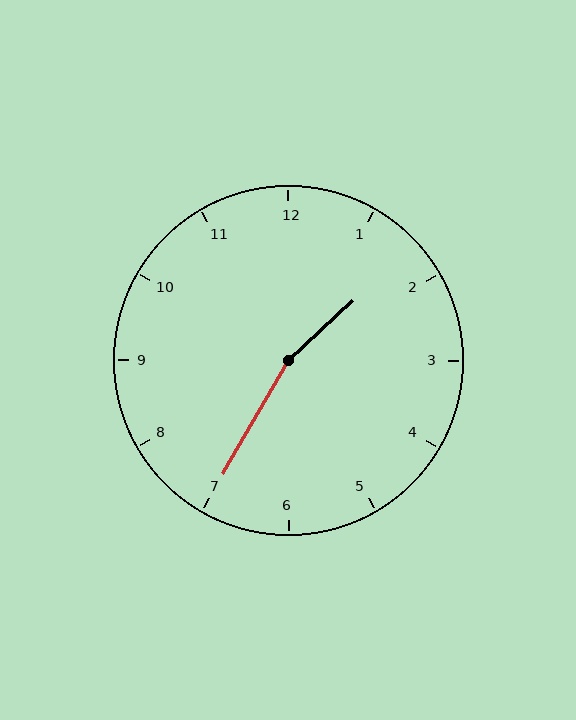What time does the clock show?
1:35.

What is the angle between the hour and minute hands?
Approximately 162 degrees.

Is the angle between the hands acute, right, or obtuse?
It is obtuse.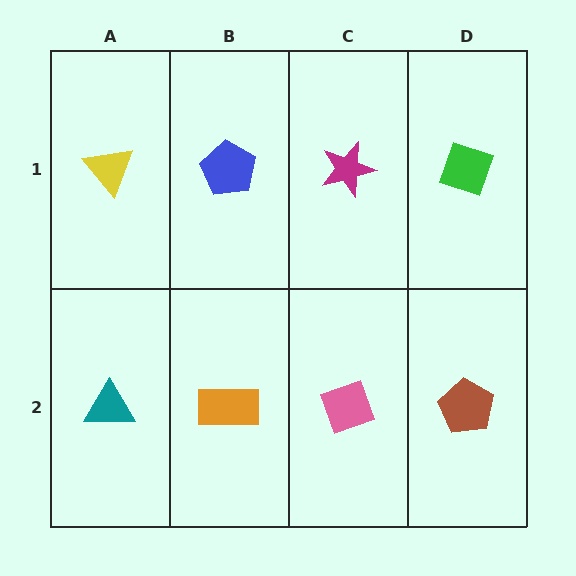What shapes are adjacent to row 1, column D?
A brown pentagon (row 2, column D), a magenta star (row 1, column C).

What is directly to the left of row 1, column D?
A magenta star.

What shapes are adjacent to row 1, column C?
A pink diamond (row 2, column C), a blue pentagon (row 1, column B), a green diamond (row 1, column D).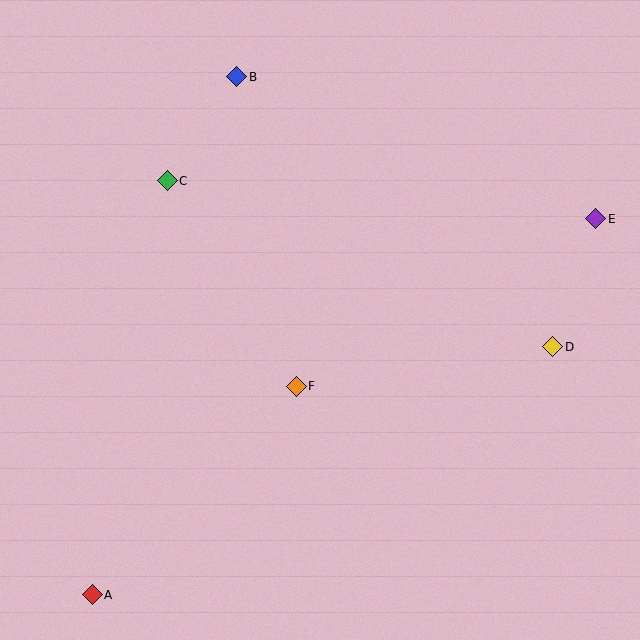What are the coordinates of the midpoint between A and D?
The midpoint between A and D is at (323, 471).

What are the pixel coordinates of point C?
Point C is at (167, 181).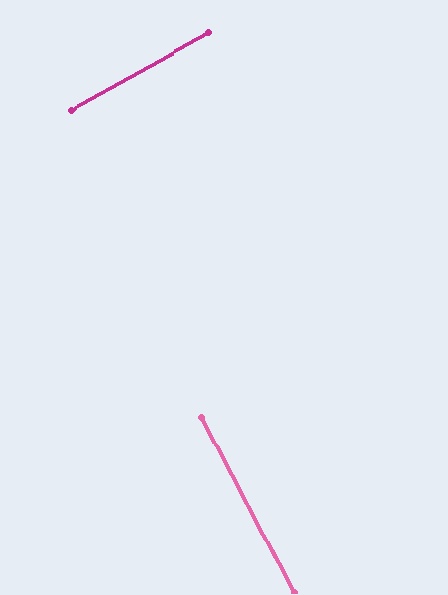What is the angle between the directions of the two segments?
Approximately 88 degrees.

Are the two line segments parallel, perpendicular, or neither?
Perpendicular — they meet at approximately 88°.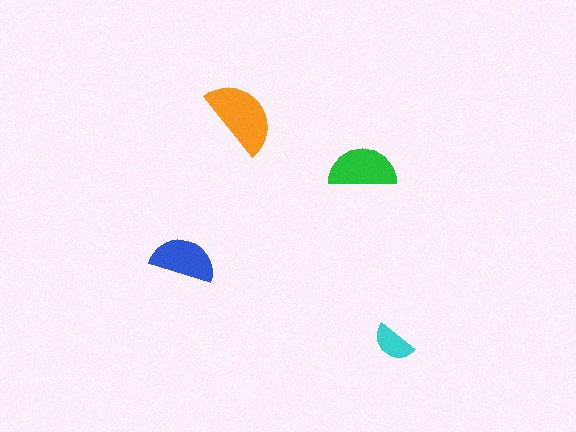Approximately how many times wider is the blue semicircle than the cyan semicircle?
About 1.5 times wider.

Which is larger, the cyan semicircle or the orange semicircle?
The orange one.